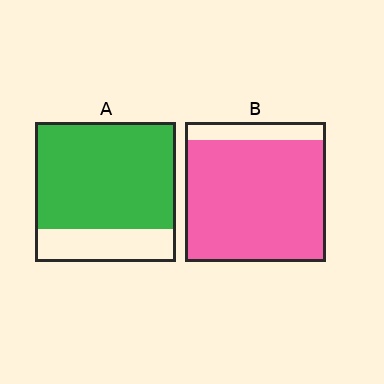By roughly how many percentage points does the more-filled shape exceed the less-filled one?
By roughly 10 percentage points (B over A).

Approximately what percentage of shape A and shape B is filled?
A is approximately 75% and B is approximately 85%.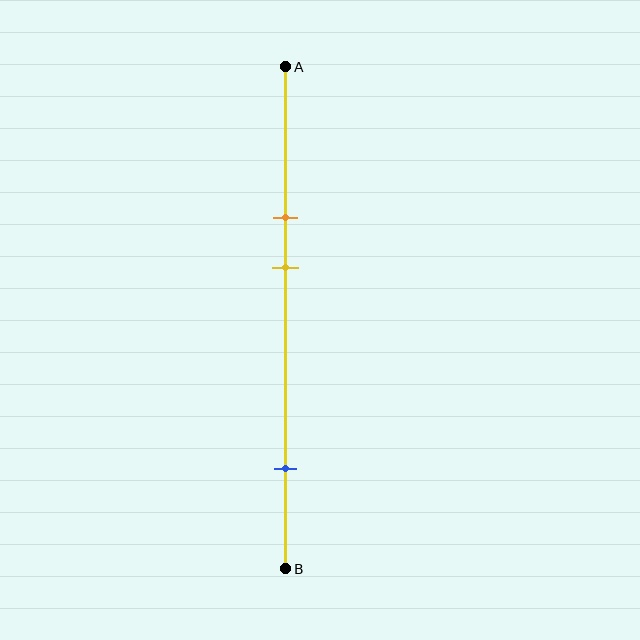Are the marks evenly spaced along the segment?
No, the marks are not evenly spaced.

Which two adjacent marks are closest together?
The orange and yellow marks are the closest adjacent pair.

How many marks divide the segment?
There are 3 marks dividing the segment.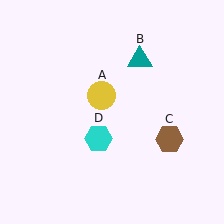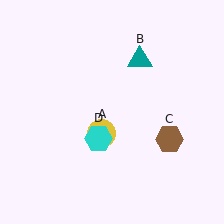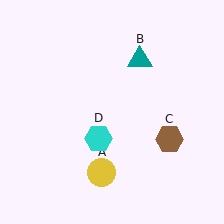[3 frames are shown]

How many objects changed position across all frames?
1 object changed position: yellow circle (object A).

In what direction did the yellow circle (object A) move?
The yellow circle (object A) moved down.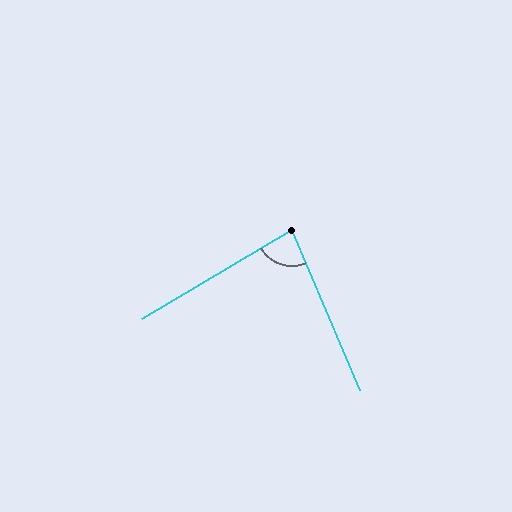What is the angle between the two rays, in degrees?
Approximately 82 degrees.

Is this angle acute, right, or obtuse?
It is acute.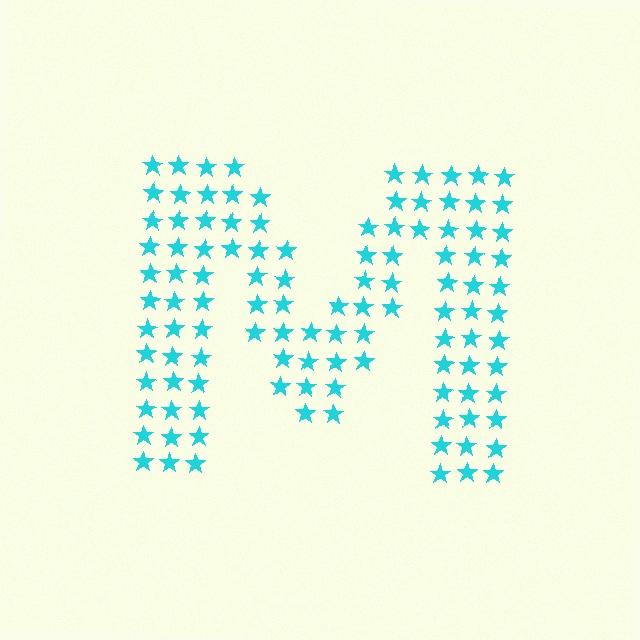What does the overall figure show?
The overall figure shows the letter M.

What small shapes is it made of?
It is made of small stars.